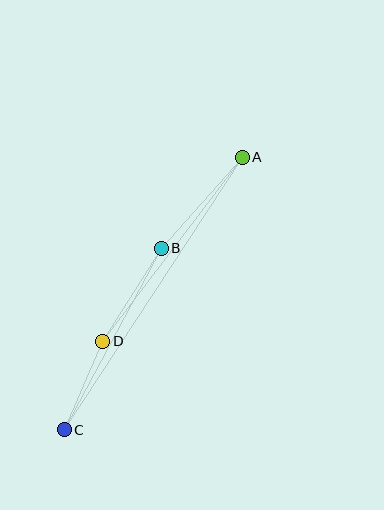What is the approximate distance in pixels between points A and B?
The distance between A and B is approximately 122 pixels.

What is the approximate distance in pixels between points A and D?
The distance between A and D is approximately 231 pixels.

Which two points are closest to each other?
Points C and D are closest to each other.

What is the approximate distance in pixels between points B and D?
The distance between B and D is approximately 110 pixels.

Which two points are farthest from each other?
Points A and C are farthest from each other.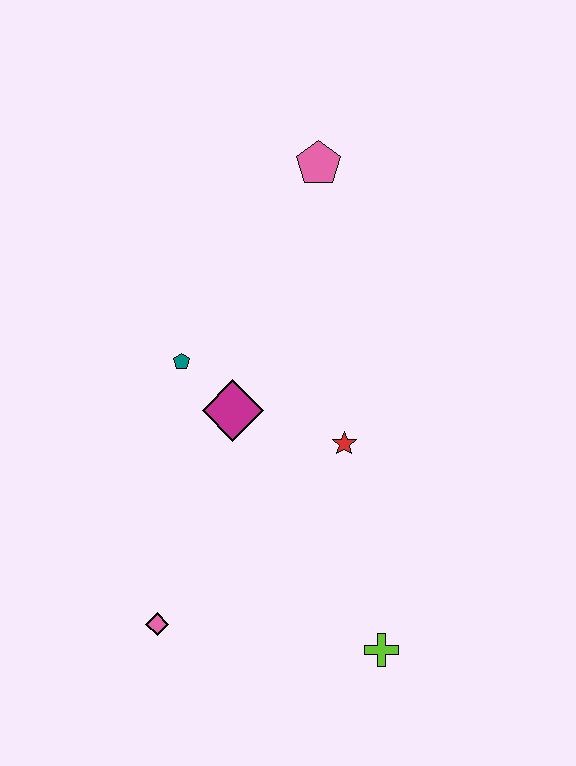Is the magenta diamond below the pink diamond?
No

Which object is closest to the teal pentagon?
The magenta diamond is closest to the teal pentagon.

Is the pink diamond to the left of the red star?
Yes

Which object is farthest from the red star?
The pink pentagon is farthest from the red star.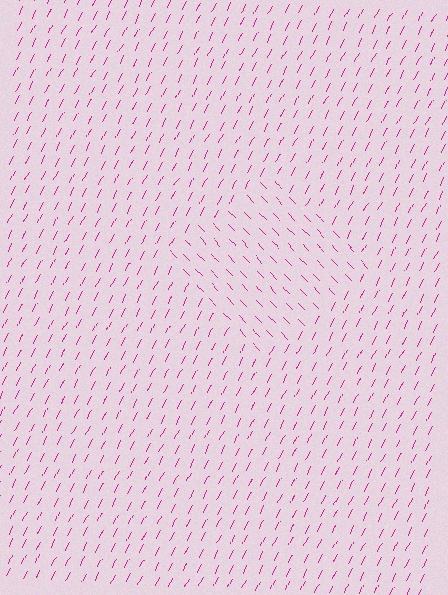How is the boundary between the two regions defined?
The boundary is defined purely by a change in line orientation (approximately 71 degrees difference). All lines are the same color and thickness.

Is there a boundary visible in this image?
Yes, there is a texture boundary formed by a change in line orientation.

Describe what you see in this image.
The image is filled with small magenta line segments. A diamond region in the image has lines oriented differently from the surrounding lines, creating a visible texture boundary.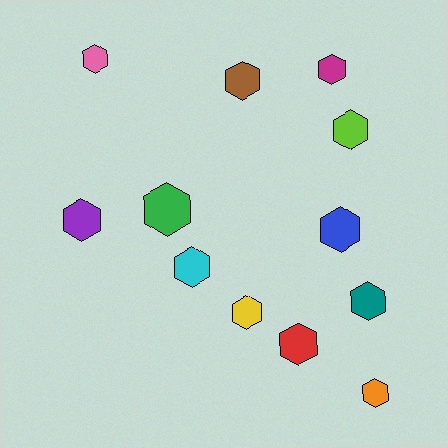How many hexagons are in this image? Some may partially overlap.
There are 12 hexagons.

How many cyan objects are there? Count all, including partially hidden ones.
There is 1 cyan object.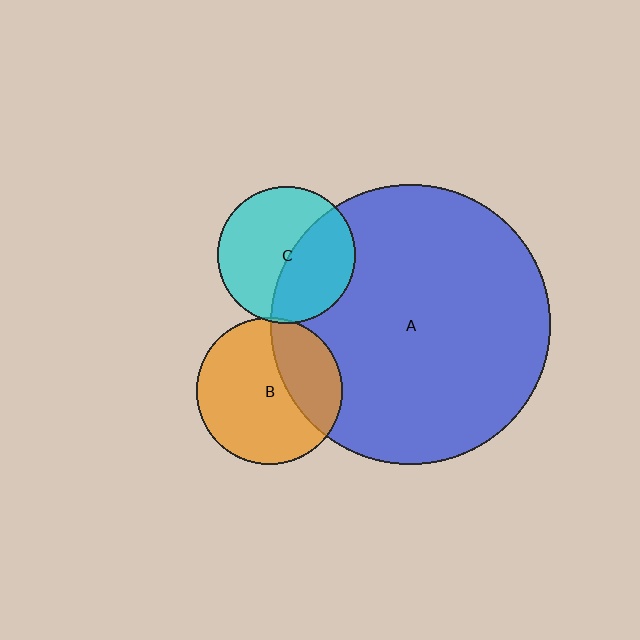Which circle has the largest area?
Circle A (blue).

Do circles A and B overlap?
Yes.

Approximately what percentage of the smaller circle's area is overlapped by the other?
Approximately 30%.